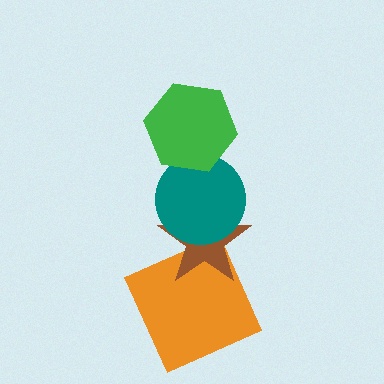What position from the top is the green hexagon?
The green hexagon is 1st from the top.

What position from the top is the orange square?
The orange square is 4th from the top.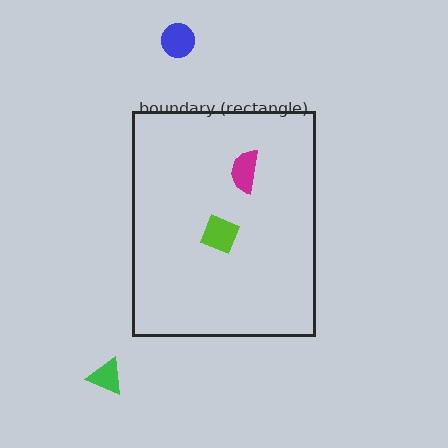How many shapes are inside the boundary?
2 inside, 2 outside.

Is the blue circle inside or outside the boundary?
Outside.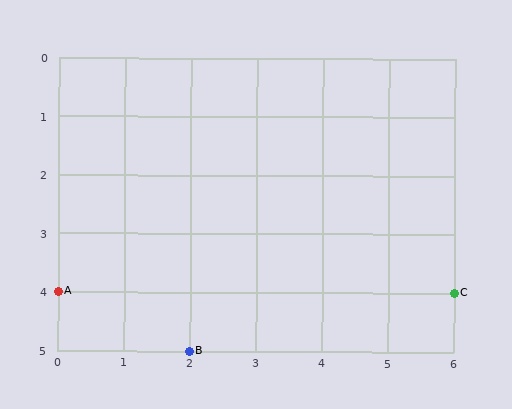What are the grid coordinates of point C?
Point C is at grid coordinates (6, 4).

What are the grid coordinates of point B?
Point B is at grid coordinates (2, 5).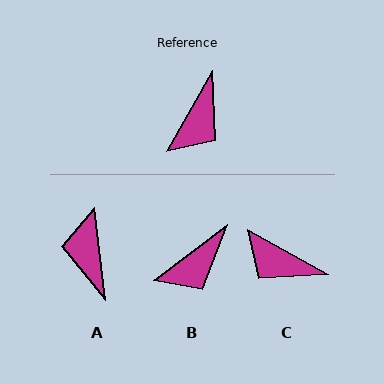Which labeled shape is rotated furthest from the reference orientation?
A, about 144 degrees away.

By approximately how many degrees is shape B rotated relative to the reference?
Approximately 23 degrees clockwise.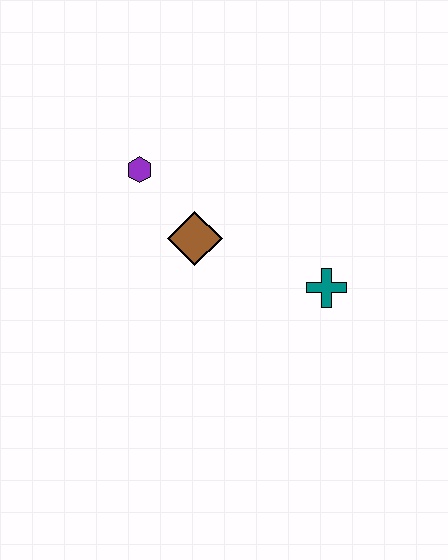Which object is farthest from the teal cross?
The purple hexagon is farthest from the teal cross.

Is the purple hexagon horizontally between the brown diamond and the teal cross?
No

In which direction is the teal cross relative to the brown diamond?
The teal cross is to the right of the brown diamond.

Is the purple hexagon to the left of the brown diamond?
Yes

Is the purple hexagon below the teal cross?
No